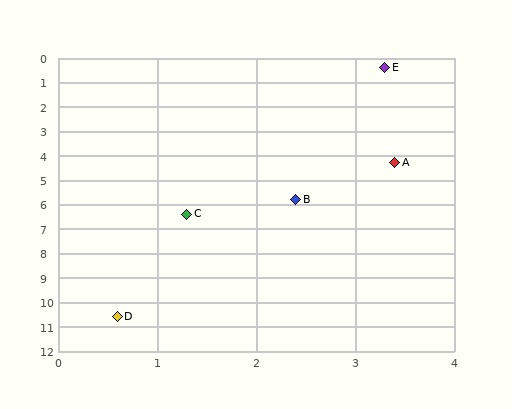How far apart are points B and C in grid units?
Points B and C are about 1.3 grid units apart.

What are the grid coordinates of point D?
Point D is at approximately (0.6, 10.6).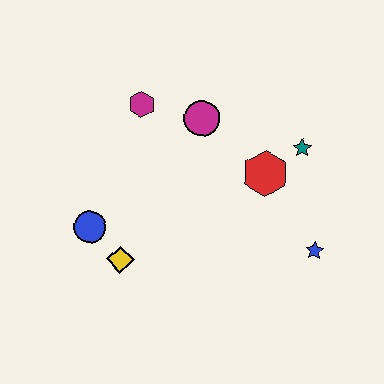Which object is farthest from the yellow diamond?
The teal star is farthest from the yellow diamond.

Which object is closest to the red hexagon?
The teal star is closest to the red hexagon.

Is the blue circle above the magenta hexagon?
No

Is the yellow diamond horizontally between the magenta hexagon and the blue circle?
Yes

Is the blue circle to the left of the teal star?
Yes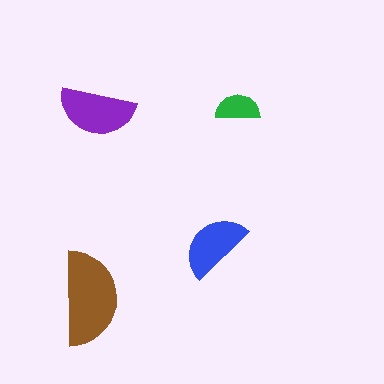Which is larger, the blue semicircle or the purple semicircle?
The purple one.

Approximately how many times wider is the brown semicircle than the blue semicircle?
About 1.5 times wider.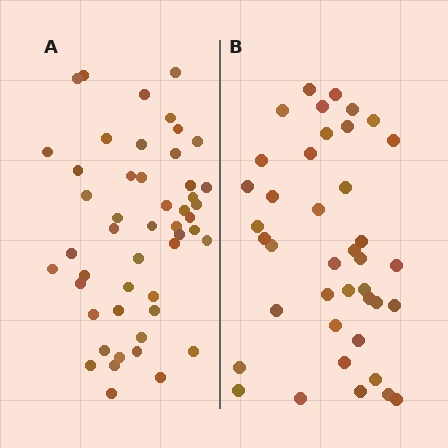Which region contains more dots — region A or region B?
Region A (the left region) has more dots.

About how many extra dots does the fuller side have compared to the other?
Region A has roughly 8 or so more dots than region B.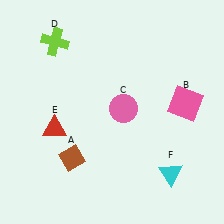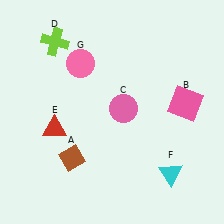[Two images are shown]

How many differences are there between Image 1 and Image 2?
There is 1 difference between the two images.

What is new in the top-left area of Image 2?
A pink circle (G) was added in the top-left area of Image 2.